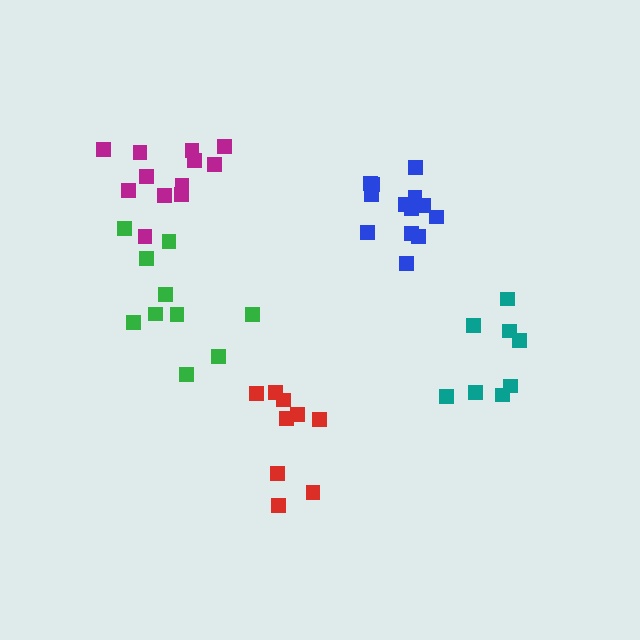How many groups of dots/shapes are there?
There are 5 groups.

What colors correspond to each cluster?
The clusters are colored: blue, green, red, magenta, teal.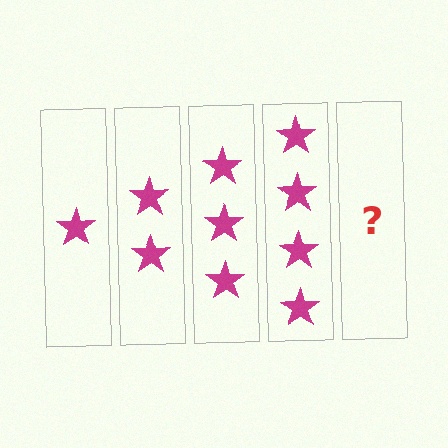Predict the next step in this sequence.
The next step is 5 stars.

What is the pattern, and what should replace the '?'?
The pattern is that each step adds one more star. The '?' should be 5 stars.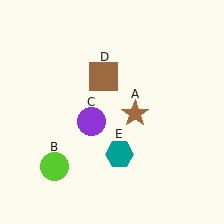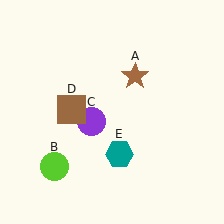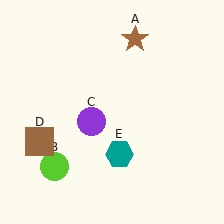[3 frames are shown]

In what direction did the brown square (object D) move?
The brown square (object D) moved down and to the left.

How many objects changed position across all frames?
2 objects changed position: brown star (object A), brown square (object D).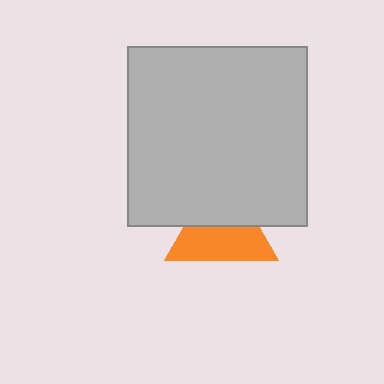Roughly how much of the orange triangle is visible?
About half of it is visible (roughly 56%).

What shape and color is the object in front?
The object in front is a light gray square.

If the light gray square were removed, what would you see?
You would see the complete orange triangle.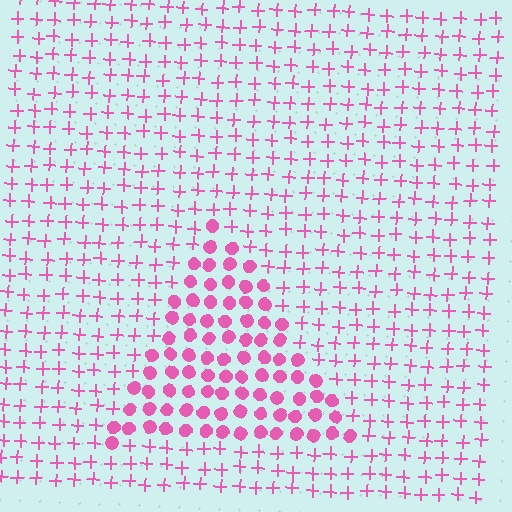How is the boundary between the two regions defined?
The boundary is defined by a change in element shape: circles inside vs. plus signs outside. All elements share the same color and spacing.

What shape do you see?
I see a triangle.